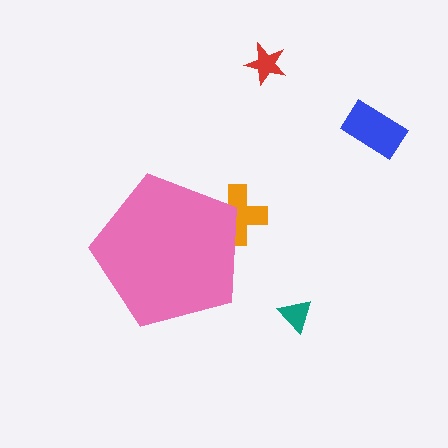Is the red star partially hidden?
No, the red star is fully visible.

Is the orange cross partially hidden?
Yes, the orange cross is partially hidden behind the pink pentagon.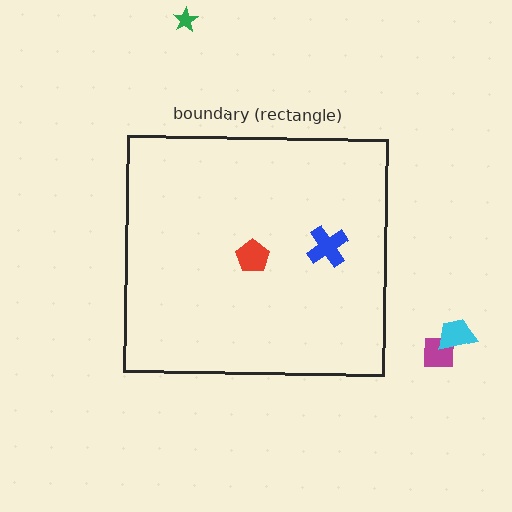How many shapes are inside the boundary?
2 inside, 3 outside.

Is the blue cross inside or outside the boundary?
Inside.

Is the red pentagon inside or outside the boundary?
Inside.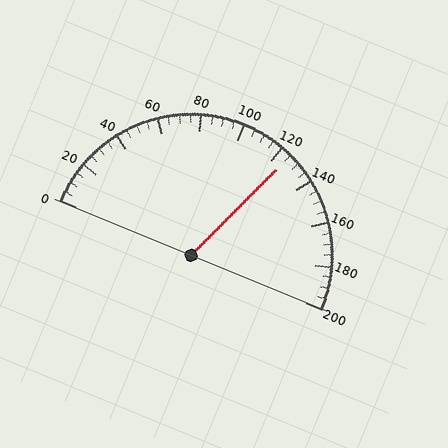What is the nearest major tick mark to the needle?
The nearest major tick mark is 120.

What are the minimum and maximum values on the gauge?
The gauge ranges from 0 to 200.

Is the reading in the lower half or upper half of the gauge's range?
The reading is in the upper half of the range (0 to 200).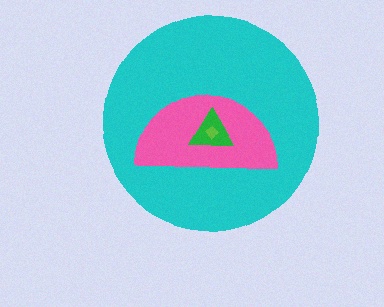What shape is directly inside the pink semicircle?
The green triangle.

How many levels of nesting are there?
4.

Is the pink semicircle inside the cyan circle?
Yes.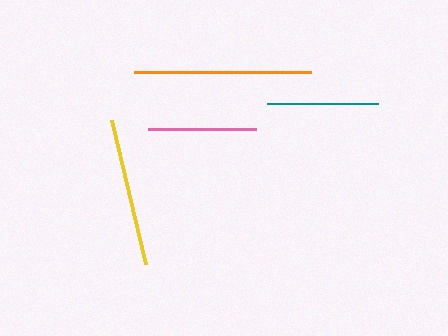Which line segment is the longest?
The orange line is the longest at approximately 177 pixels.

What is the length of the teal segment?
The teal segment is approximately 112 pixels long.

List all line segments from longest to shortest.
From longest to shortest: orange, yellow, teal, pink.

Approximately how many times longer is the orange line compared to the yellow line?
The orange line is approximately 1.2 times the length of the yellow line.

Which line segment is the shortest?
The pink line is the shortest at approximately 108 pixels.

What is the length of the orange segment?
The orange segment is approximately 177 pixels long.